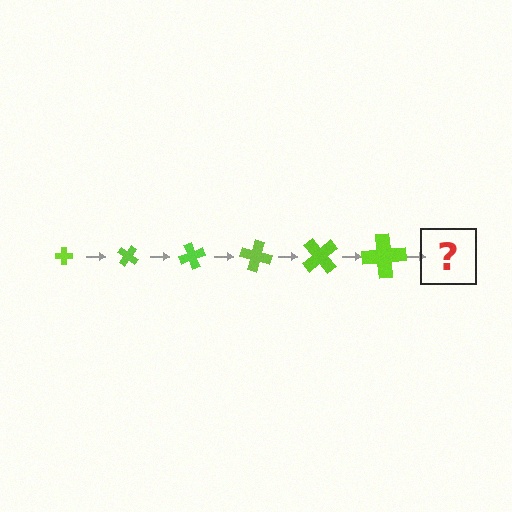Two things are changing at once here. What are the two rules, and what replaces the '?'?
The two rules are that the cross grows larger each step and it rotates 35 degrees each step. The '?' should be a cross, larger than the previous one and rotated 210 degrees from the start.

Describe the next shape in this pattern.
It should be a cross, larger than the previous one and rotated 210 degrees from the start.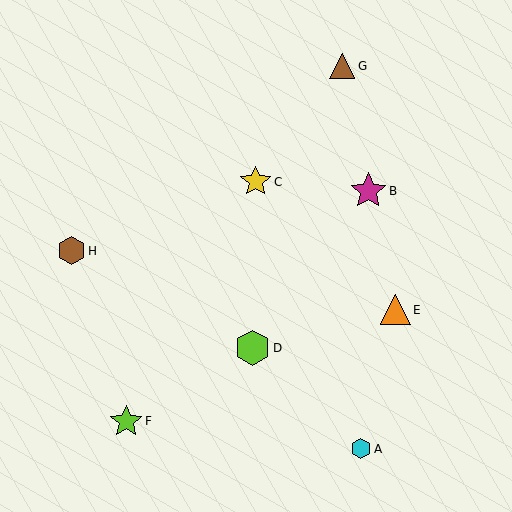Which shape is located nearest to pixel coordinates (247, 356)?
The lime hexagon (labeled D) at (253, 348) is nearest to that location.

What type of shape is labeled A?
Shape A is a cyan hexagon.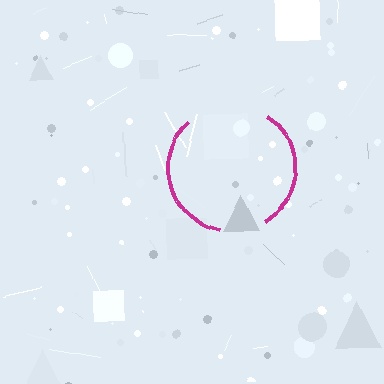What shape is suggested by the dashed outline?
The dashed outline suggests a circle.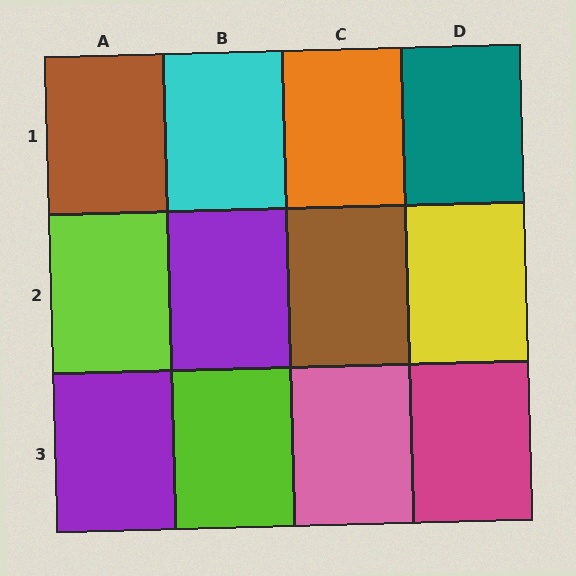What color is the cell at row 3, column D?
Magenta.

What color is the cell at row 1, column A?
Brown.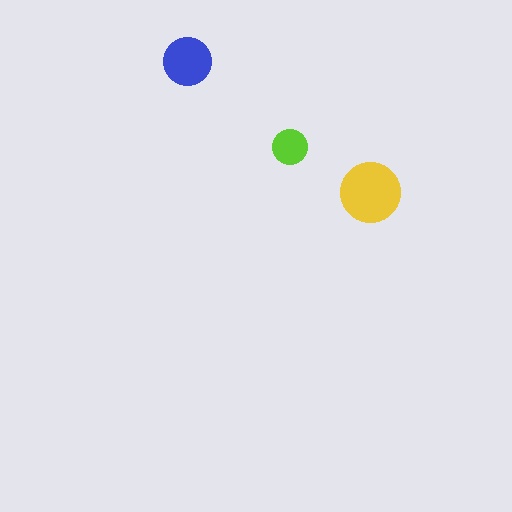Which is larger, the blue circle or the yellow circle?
The yellow one.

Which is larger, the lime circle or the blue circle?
The blue one.